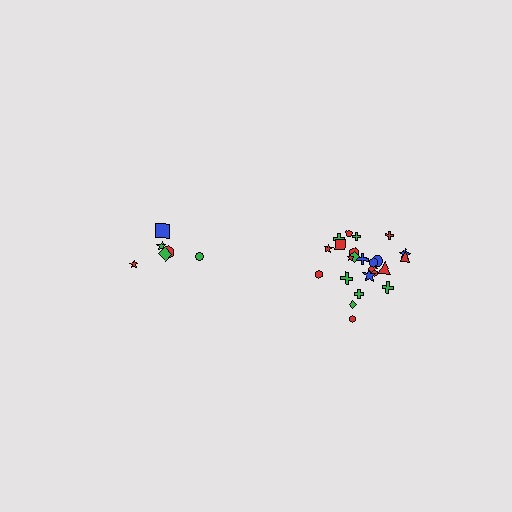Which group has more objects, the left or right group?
The right group.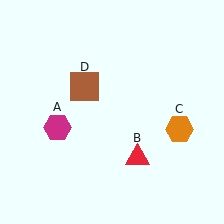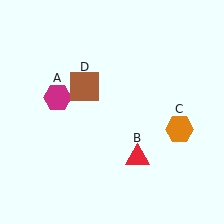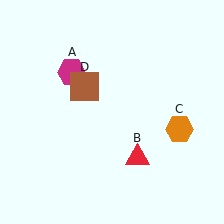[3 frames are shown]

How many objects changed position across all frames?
1 object changed position: magenta hexagon (object A).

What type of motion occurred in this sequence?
The magenta hexagon (object A) rotated clockwise around the center of the scene.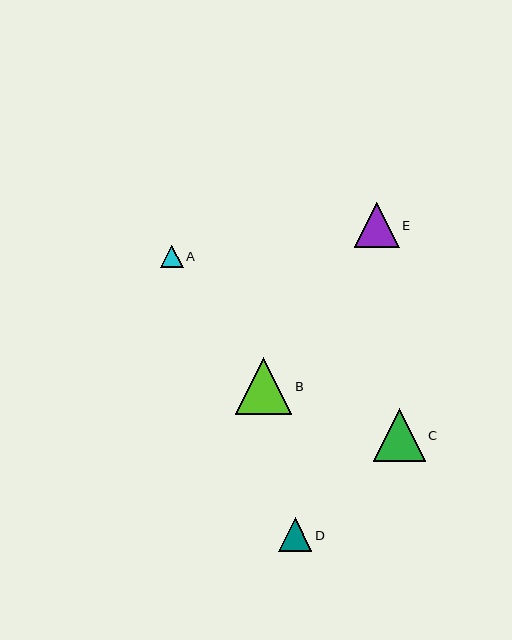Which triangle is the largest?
Triangle B is the largest with a size of approximately 57 pixels.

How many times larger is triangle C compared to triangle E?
Triangle C is approximately 1.2 times the size of triangle E.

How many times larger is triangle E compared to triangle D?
Triangle E is approximately 1.3 times the size of triangle D.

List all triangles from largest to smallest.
From largest to smallest: B, C, E, D, A.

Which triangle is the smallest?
Triangle A is the smallest with a size of approximately 23 pixels.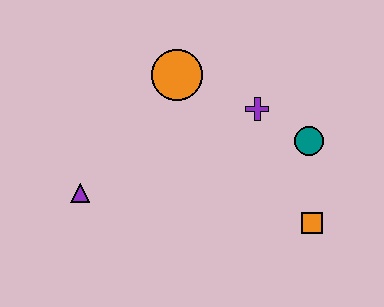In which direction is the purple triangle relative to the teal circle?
The purple triangle is to the left of the teal circle.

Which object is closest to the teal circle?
The purple cross is closest to the teal circle.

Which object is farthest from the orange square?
The purple triangle is farthest from the orange square.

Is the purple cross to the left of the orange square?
Yes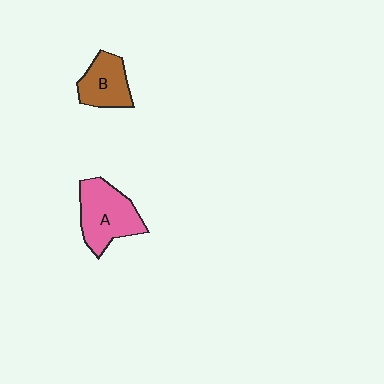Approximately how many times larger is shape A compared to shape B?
Approximately 1.4 times.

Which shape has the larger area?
Shape A (pink).